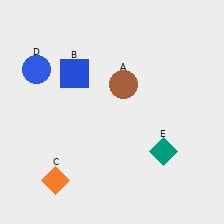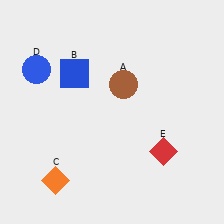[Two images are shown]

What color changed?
The diamond (E) changed from teal in Image 1 to red in Image 2.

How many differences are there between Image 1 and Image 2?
There is 1 difference between the two images.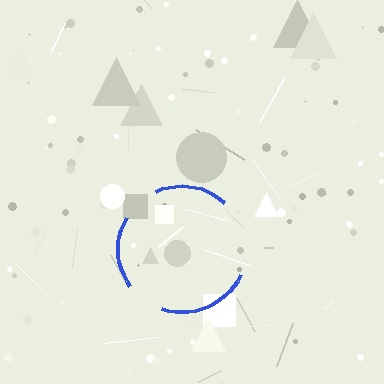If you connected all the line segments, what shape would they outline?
They would outline a circle.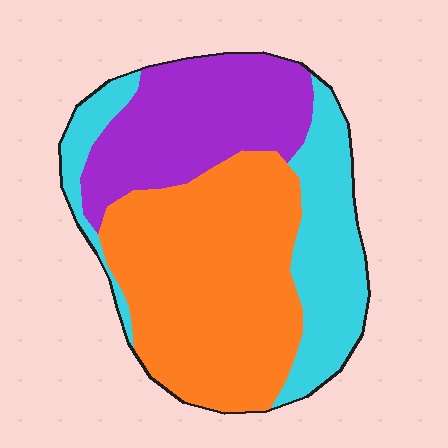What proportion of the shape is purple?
Purple covers around 25% of the shape.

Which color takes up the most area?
Orange, at roughly 45%.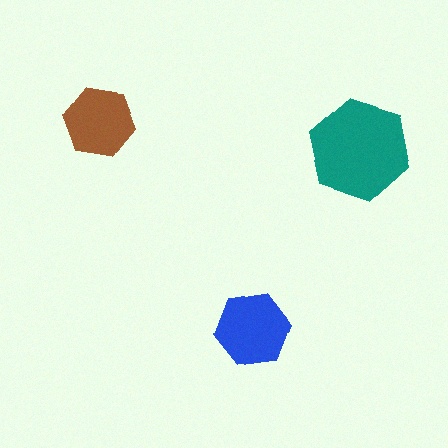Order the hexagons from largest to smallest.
the teal one, the blue one, the brown one.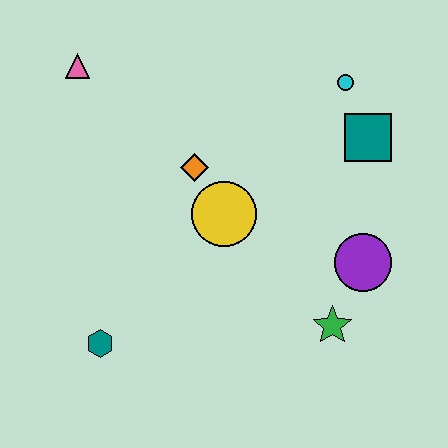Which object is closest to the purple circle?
The green star is closest to the purple circle.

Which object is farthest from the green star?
The pink triangle is farthest from the green star.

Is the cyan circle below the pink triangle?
Yes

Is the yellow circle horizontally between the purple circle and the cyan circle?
No